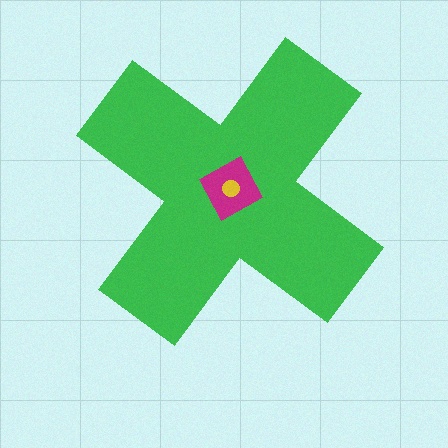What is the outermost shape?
The green cross.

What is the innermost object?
The yellow circle.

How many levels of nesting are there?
3.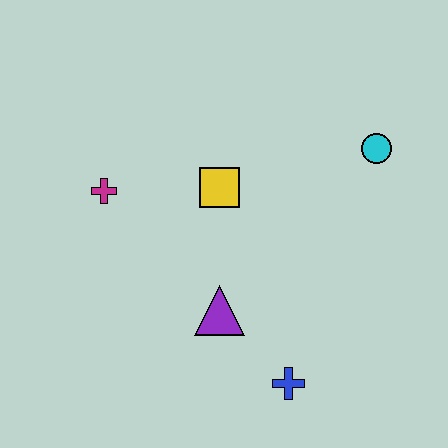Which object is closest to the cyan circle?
The yellow square is closest to the cyan circle.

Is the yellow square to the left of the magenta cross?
No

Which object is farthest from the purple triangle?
The cyan circle is farthest from the purple triangle.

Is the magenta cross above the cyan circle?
No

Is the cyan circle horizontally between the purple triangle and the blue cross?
No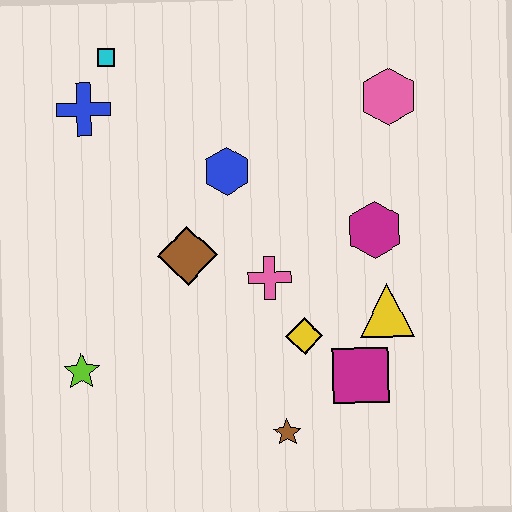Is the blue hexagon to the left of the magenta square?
Yes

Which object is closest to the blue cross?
The cyan square is closest to the blue cross.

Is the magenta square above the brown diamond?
No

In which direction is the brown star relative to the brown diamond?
The brown star is below the brown diamond.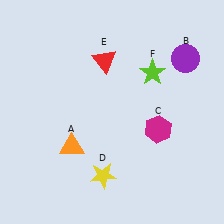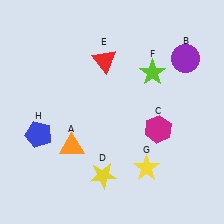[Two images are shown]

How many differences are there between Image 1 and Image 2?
There are 2 differences between the two images.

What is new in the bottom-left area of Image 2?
A blue pentagon (H) was added in the bottom-left area of Image 2.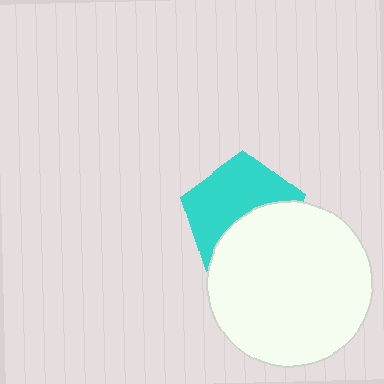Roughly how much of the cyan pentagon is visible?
About half of it is visible (roughly 56%).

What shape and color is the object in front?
The object in front is a white circle.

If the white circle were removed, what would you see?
You would see the complete cyan pentagon.